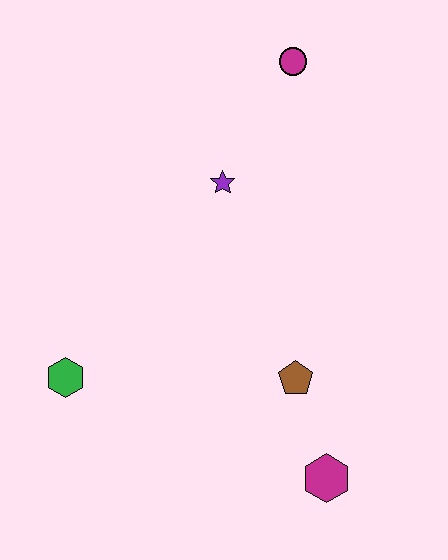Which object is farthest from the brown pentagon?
The magenta circle is farthest from the brown pentagon.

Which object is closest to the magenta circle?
The purple star is closest to the magenta circle.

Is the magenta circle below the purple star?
No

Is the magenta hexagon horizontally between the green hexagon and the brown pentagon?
No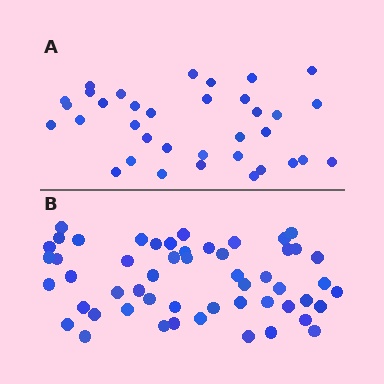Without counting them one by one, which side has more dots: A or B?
Region B (the bottom region) has more dots.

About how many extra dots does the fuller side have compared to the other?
Region B has approximately 20 more dots than region A.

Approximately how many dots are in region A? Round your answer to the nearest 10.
About 40 dots. (The exact count is 35, which rounds to 40.)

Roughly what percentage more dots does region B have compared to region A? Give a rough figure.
About 50% more.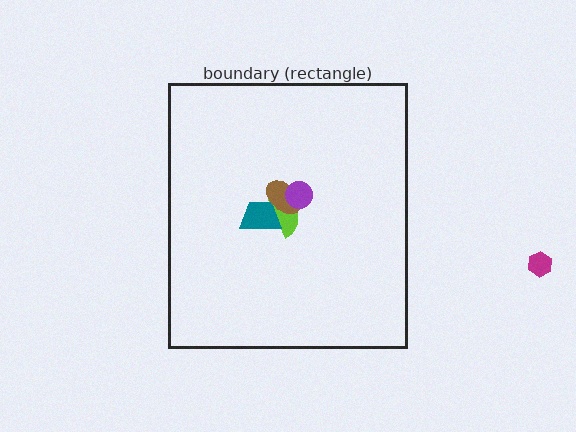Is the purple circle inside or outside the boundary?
Inside.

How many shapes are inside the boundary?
4 inside, 1 outside.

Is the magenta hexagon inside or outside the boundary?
Outside.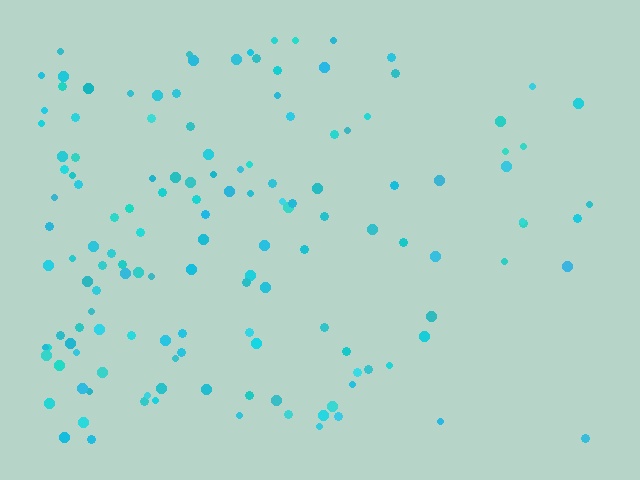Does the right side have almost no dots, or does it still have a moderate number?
Still a moderate number, just noticeably fewer than the left.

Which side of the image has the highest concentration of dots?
The left.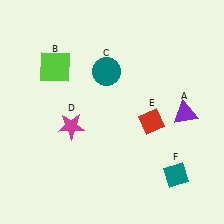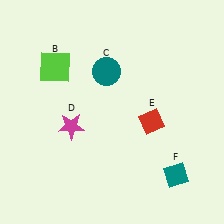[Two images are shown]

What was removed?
The purple triangle (A) was removed in Image 2.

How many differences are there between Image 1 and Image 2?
There is 1 difference between the two images.